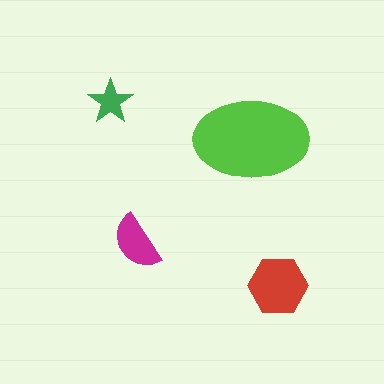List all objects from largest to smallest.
The lime ellipse, the red hexagon, the magenta semicircle, the green star.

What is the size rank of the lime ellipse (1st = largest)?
1st.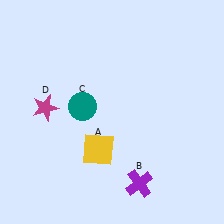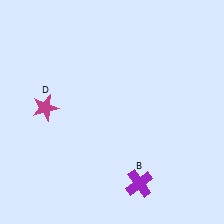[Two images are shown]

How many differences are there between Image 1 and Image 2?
There are 2 differences between the two images.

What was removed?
The teal circle (C), the yellow square (A) were removed in Image 2.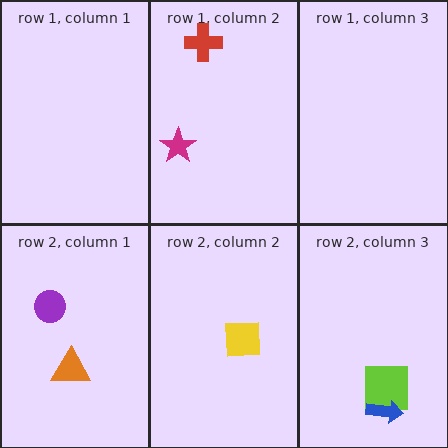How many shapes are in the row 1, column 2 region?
2.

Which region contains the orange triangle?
The row 2, column 1 region.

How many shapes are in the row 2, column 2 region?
1.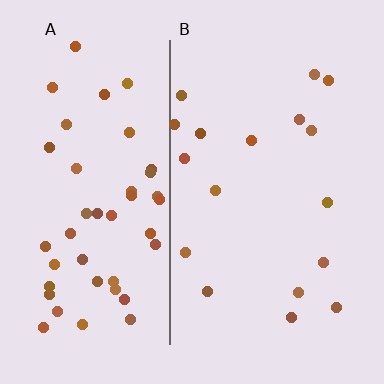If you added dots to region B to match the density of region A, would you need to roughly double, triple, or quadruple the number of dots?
Approximately triple.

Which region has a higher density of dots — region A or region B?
A (the left).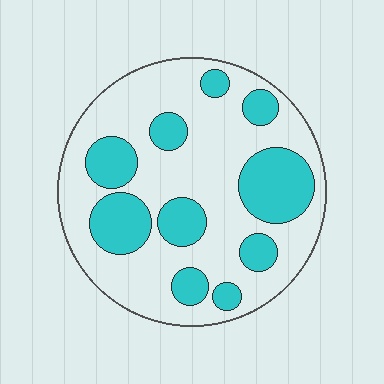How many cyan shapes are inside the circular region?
10.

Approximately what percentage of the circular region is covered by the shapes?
Approximately 30%.